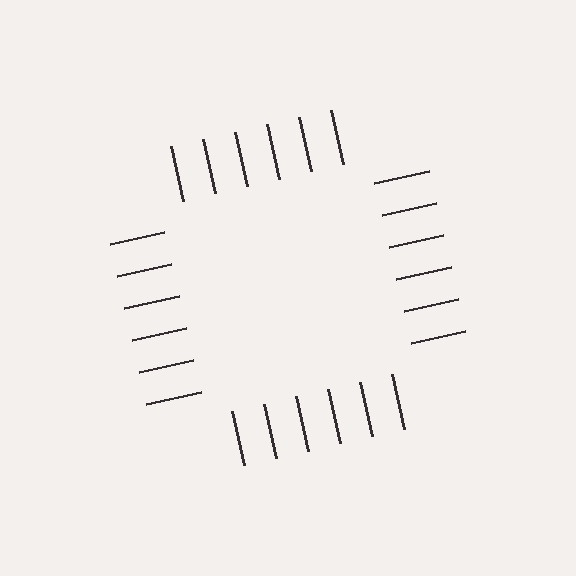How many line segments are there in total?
24 — 6 along each of the 4 edges.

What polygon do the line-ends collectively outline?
An illusory square — the line segments terminate on its edges but no continuous stroke is drawn.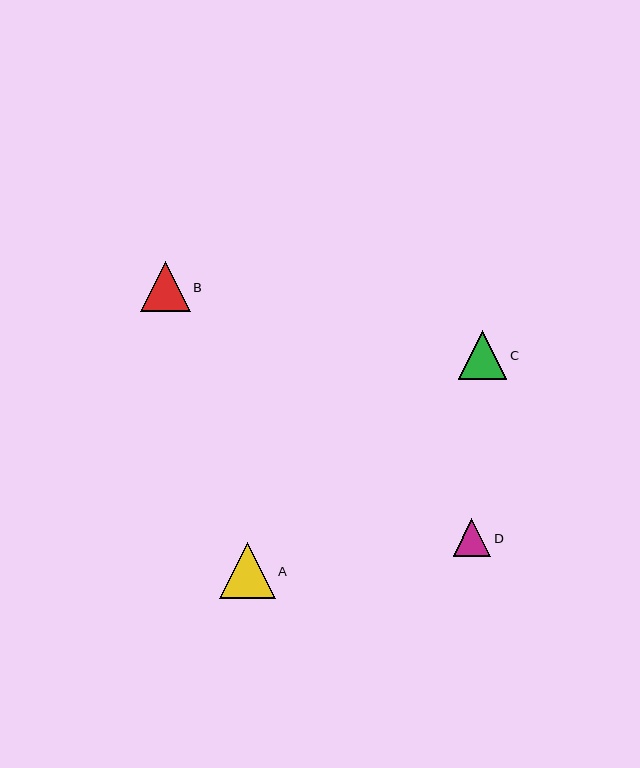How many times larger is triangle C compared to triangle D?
Triangle C is approximately 1.3 times the size of triangle D.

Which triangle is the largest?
Triangle A is the largest with a size of approximately 56 pixels.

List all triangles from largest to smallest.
From largest to smallest: A, B, C, D.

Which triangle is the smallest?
Triangle D is the smallest with a size of approximately 38 pixels.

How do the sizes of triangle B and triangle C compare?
Triangle B and triangle C are approximately the same size.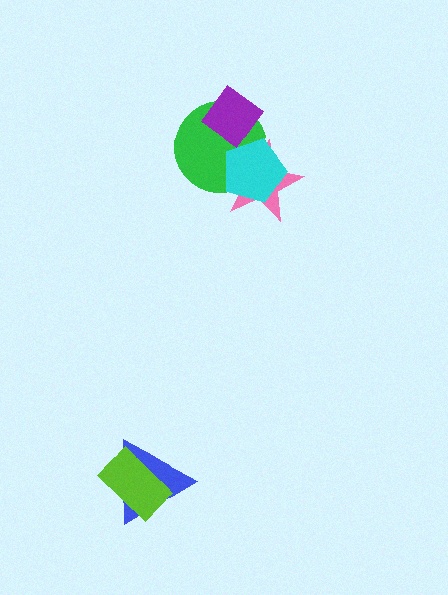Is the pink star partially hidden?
Yes, it is partially covered by another shape.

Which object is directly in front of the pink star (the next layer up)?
The green circle is directly in front of the pink star.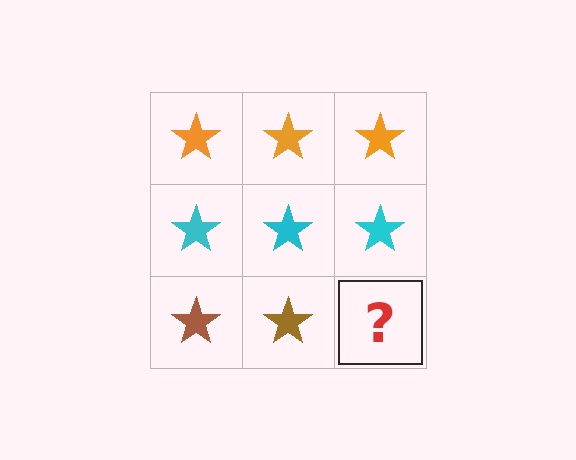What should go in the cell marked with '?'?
The missing cell should contain a brown star.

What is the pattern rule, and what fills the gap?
The rule is that each row has a consistent color. The gap should be filled with a brown star.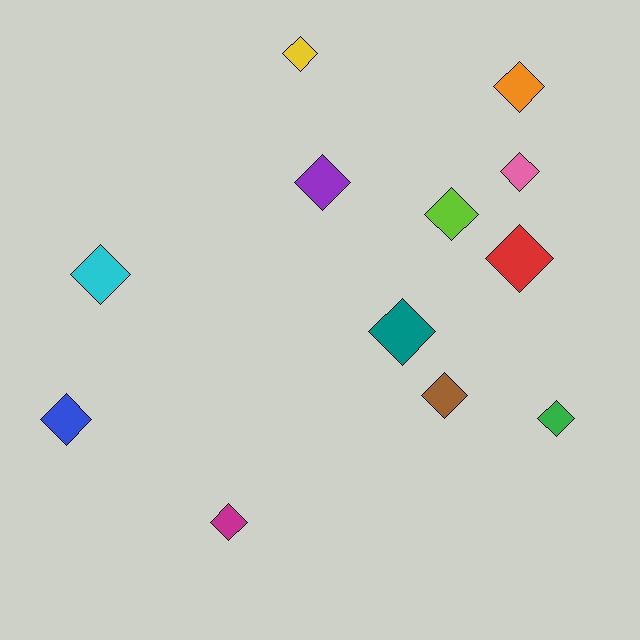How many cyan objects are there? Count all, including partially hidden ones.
There is 1 cyan object.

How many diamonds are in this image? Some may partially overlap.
There are 12 diamonds.